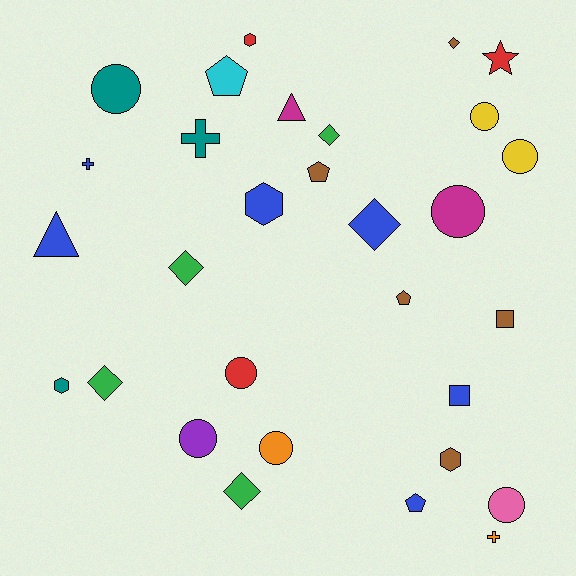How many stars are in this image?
There is 1 star.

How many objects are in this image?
There are 30 objects.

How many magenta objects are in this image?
There are 2 magenta objects.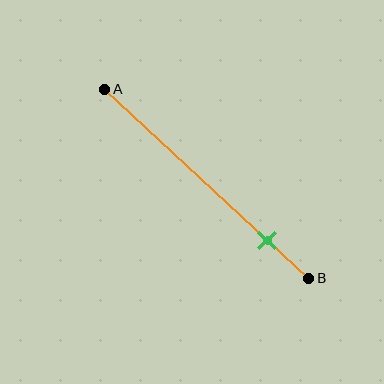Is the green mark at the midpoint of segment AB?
No, the mark is at about 80% from A, not at the 50% midpoint.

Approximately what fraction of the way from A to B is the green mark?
The green mark is approximately 80% of the way from A to B.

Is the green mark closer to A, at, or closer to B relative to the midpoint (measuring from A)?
The green mark is closer to point B than the midpoint of segment AB.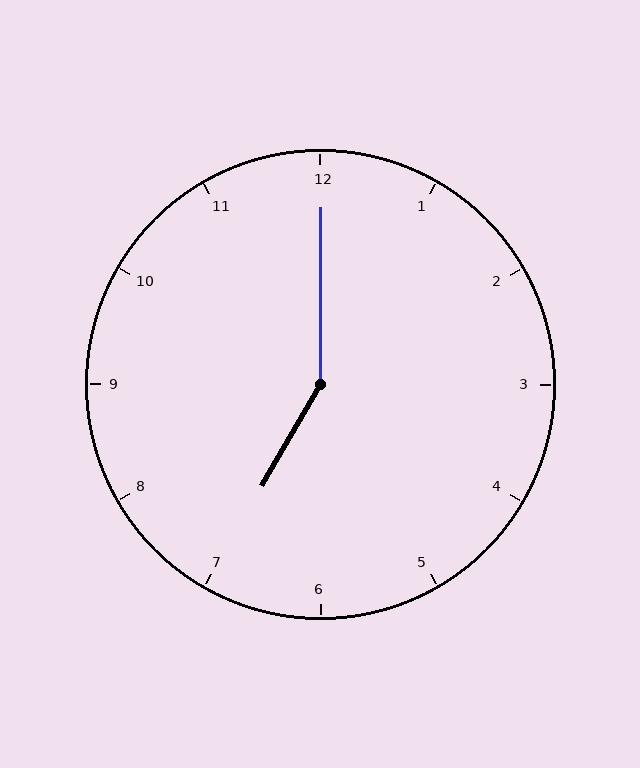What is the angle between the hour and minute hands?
Approximately 150 degrees.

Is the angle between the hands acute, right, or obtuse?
It is obtuse.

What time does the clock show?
7:00.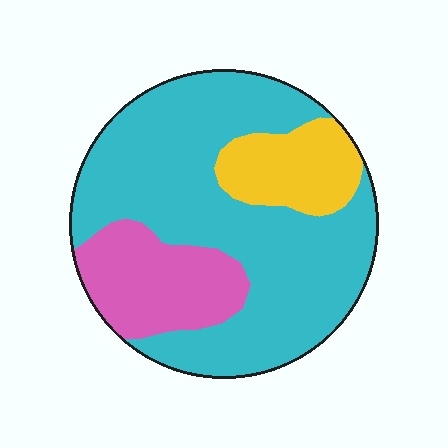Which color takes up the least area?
Yellow, at roughly 15%.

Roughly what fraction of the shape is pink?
Pink covers roughly 20% of the shape.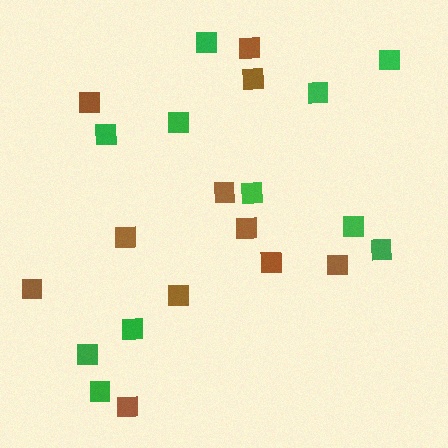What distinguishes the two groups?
There are 2 groups: one group of brown squares (11) and one group of green squares (11).